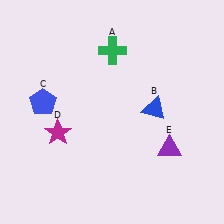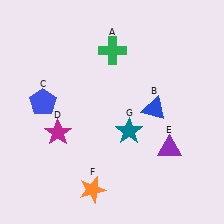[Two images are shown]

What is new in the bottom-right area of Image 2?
A teal star (G) was added in the bottom-right area of Image 2.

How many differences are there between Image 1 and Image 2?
There are 2 differences between the two images.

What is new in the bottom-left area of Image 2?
An orange star (F) was added in the bottom-left area of Image 2.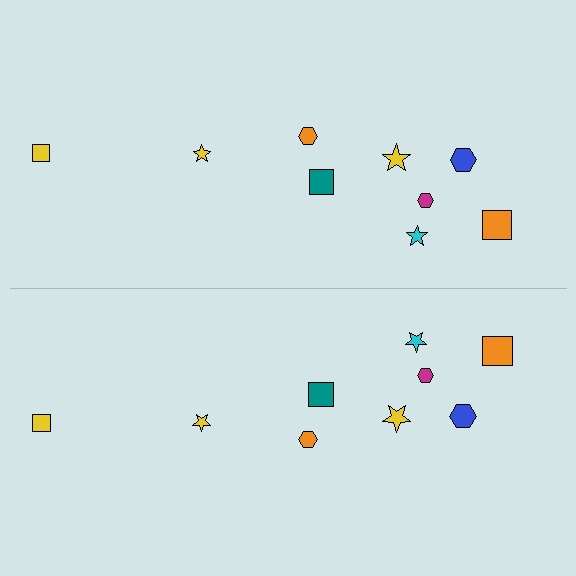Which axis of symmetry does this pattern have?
The pattern has a horizontal axis of symmetry running through the center of the image.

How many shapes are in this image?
There are 18 shapes in this image.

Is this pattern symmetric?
Yes, this pattern has bilateral (reflection) symmetry.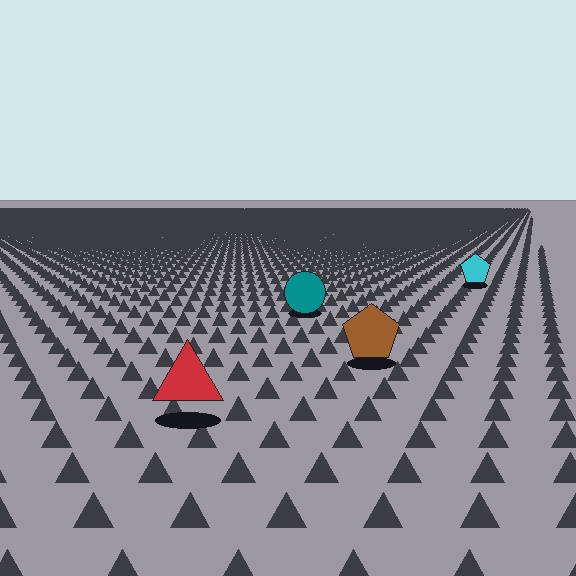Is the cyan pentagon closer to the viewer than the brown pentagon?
No. The brown pentagon is closer — you can tell from the texture gradient: the ground texture is coarser near it.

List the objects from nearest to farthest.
From nearest to farthest: the red triangle, the brown pentagon, the teal circle, the cyan pentagon.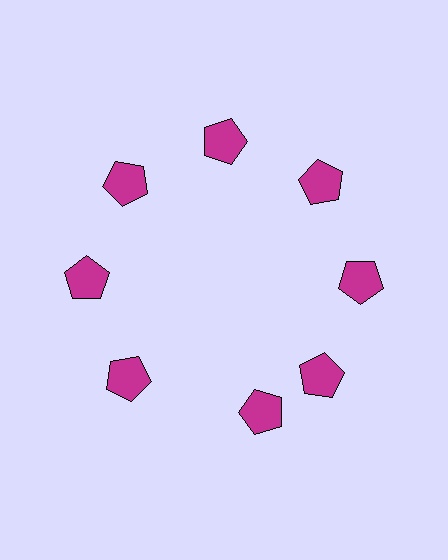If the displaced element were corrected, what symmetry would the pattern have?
It would have 8-fold rotational symmetry — the pattern would map onto itself every 45 degrees.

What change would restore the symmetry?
The symmetry would be restored by rotating it back into even spacing with its neighbors so that all 8 pentagons sit at equal angles and equal distance from the center.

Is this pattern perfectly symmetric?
No. The 8 magenta pentagons are arranged in a ring, but one element near the 6 o'clock position is rotated out of alignment along the ring, breaking the 8-fold rotational symmetry.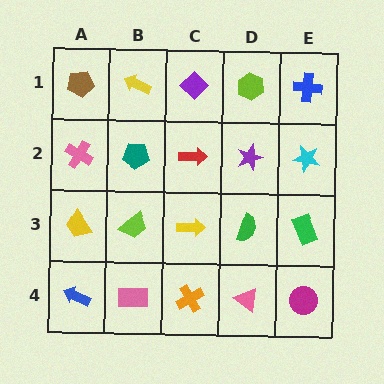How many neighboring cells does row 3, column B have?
4.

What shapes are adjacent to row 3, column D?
A purple star (row 2, column D), a pink triangle (row 4, column D), a yellow arrow (row 3, column C), a green rectangle (row 3, column E).